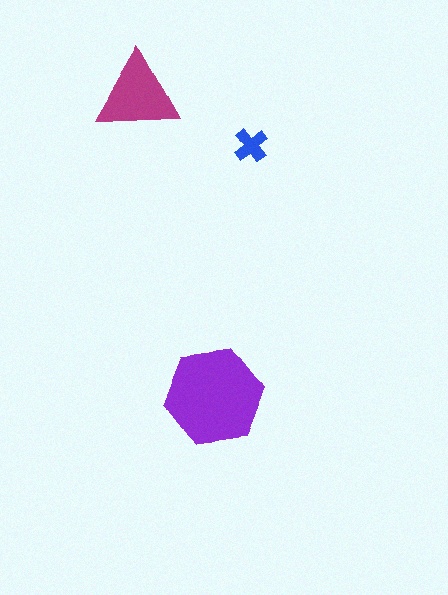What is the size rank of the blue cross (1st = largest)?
3rd.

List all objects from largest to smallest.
The purple hexagon, the magenta triangle, the blue cross.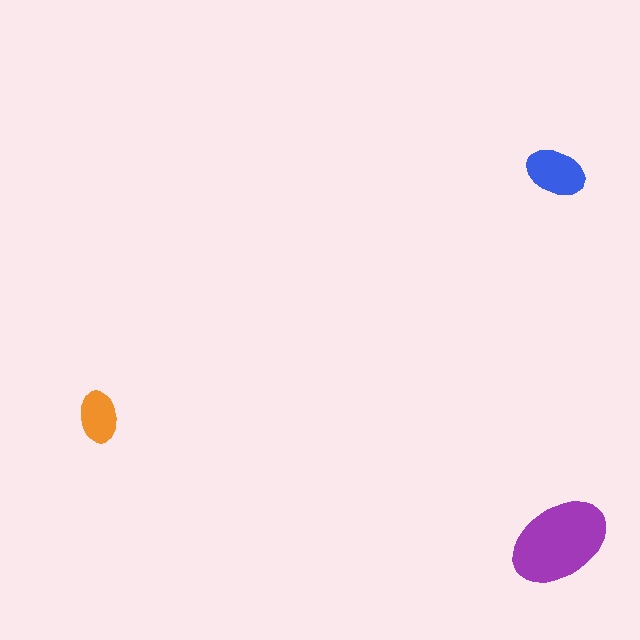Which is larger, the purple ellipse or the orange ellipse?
The purple one.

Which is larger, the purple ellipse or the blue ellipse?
The purple one.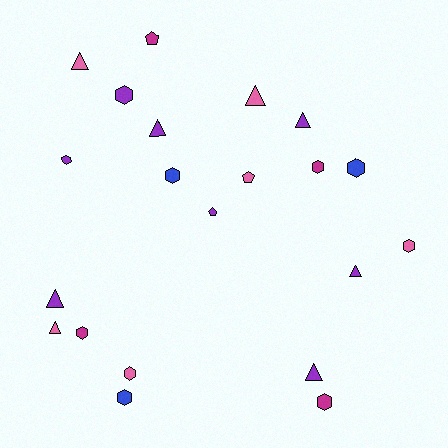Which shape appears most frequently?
Hexagon, with 10 objects.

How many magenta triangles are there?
There are no magenta triangles.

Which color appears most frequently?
Purple, with 8 objects.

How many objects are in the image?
There are 21 objects.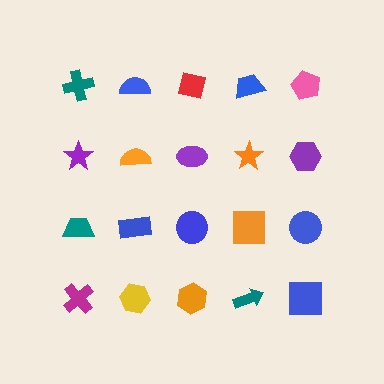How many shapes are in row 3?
5 shapes.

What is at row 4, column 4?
A teal arrow.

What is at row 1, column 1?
A teal cross.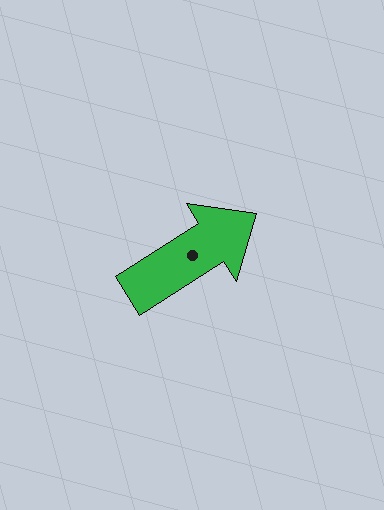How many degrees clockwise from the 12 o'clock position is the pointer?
Approximately 57 degrees.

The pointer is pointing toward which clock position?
Roughly 2 o'clock.